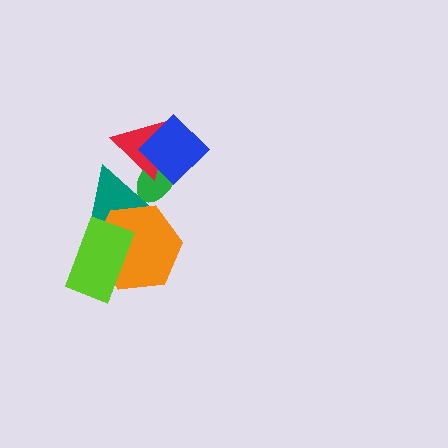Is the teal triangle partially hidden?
Yes, it is partially covered by another shape.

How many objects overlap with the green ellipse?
3 objects overlap with the green ellipse.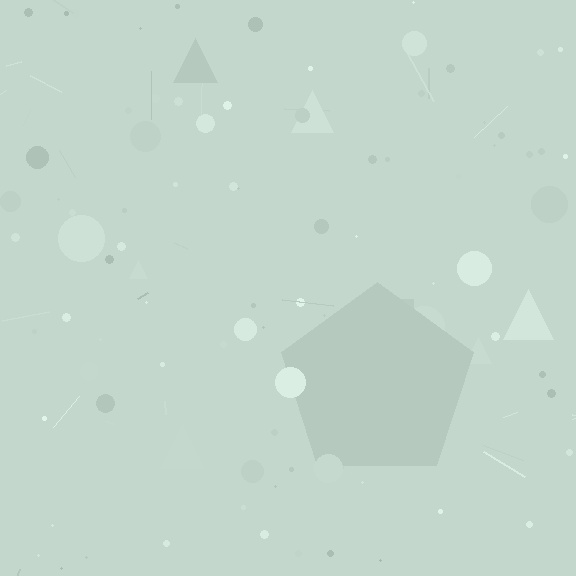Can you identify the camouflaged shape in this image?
The camouflaged shape is a pentagon.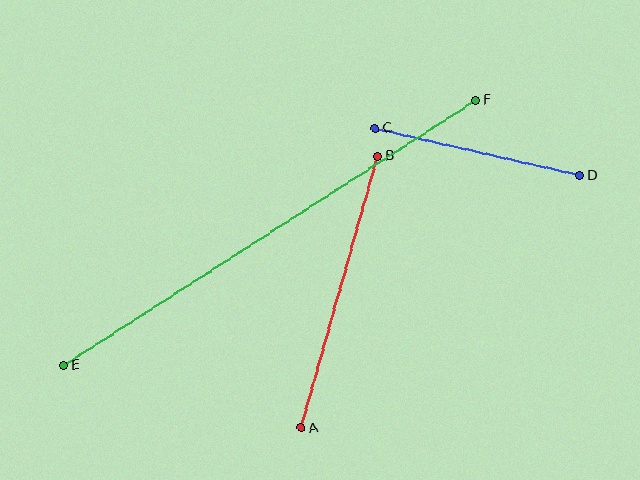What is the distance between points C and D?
The distance is approximately 210 pixels.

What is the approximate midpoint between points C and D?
The midpoint is at approximately (477, 152) pixels.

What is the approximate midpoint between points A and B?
The midpoint is at approximately (339, 292) pixels.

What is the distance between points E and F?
The distance is approximately 490 pixels.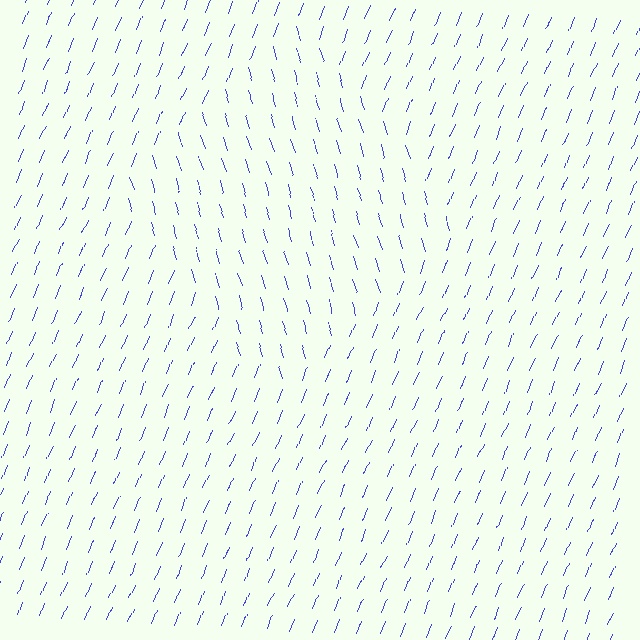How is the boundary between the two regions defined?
The boundary is defined purely by a change in line orientation (approximately 39 degrees difference). All lines are the same color and thickness.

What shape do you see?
I see a diamond.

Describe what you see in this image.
The image is filled with small blue line segments. A diamond region in the image has lines oriented differently from the surrounding lines, creating a visible texture boundary.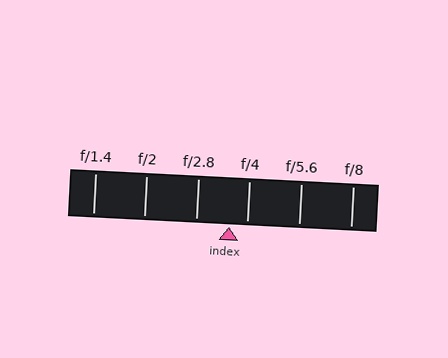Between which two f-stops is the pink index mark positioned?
The index mark is between f/2.8 and f/4.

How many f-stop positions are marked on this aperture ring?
There are 6 f-stop positions marked.